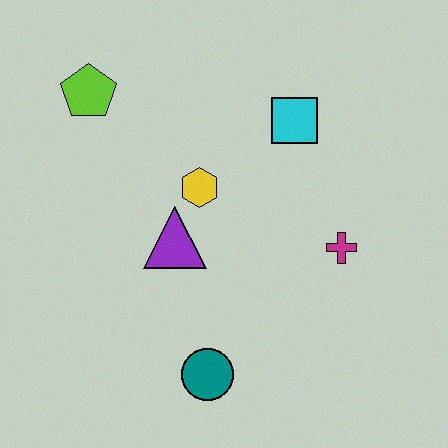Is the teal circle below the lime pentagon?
Yes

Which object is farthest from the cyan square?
The teal circle is farthest from the cyan square.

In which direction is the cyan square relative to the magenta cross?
The cyan square is above the magenta cross.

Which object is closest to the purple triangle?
The yellow hexagon is closest to the purple triangle.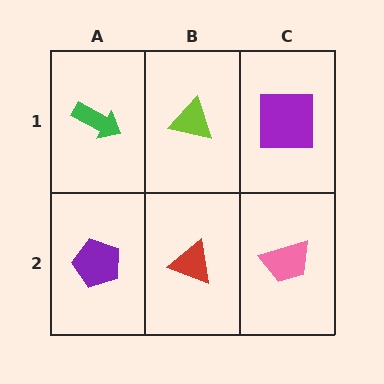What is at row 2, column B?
A red triangle.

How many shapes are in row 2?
3 shapes.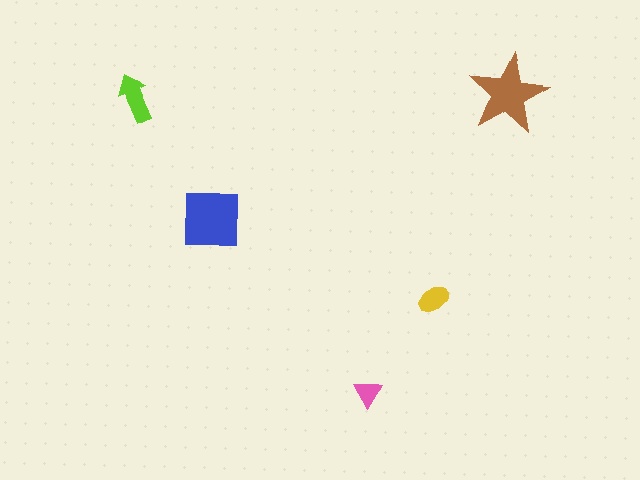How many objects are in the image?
There are 5 objects in the image.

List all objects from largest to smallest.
The blue square, the brown star, the lime arrow, the yellow ellipse, the pink triangle.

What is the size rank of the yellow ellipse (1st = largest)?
4th.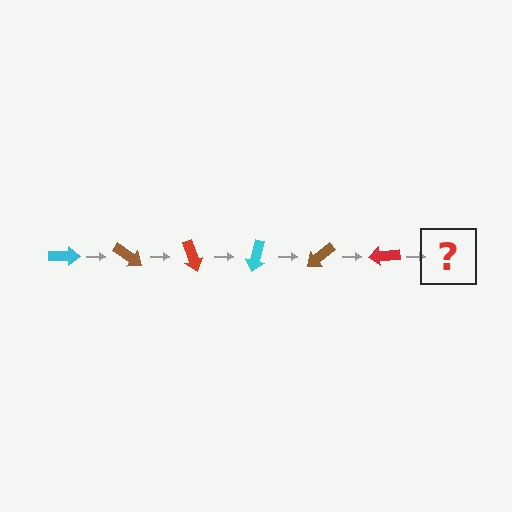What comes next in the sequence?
The next element should be a cyan arrow, rotated 210 degrees from the start.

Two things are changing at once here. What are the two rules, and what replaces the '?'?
The two rules are that it rotates 35 degrees each step and the color cycles through cyan, brown, and red. The '?' should be a cyan arrow, rotated 210 degrees from the start.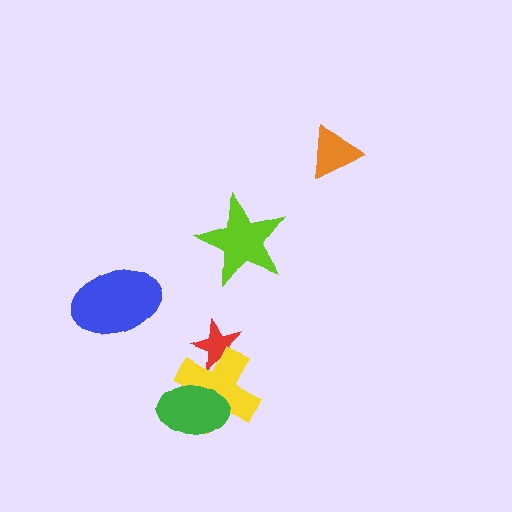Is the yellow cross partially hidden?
Yes, it is partially covered by another shape.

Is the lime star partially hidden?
No, no other shape covers it.